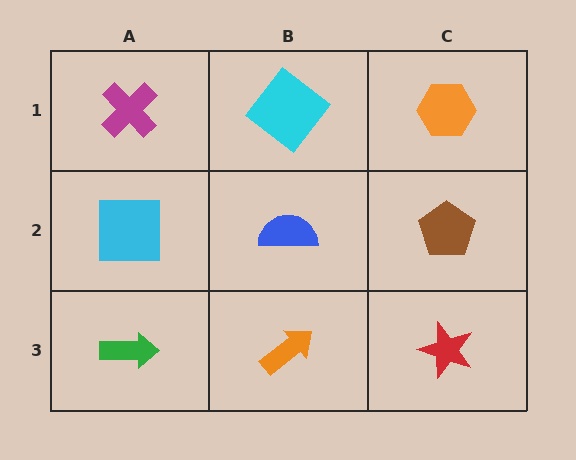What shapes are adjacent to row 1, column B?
A blue semicircle (row 2, column B), a magenta cross (row 1, column A), an orange hexagon (row 1, column C).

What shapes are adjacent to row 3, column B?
A blue semicircle (row 2, column B), a green arrow (row 3, column A), a red star (row 3, column C).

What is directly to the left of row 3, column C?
An orange arrow.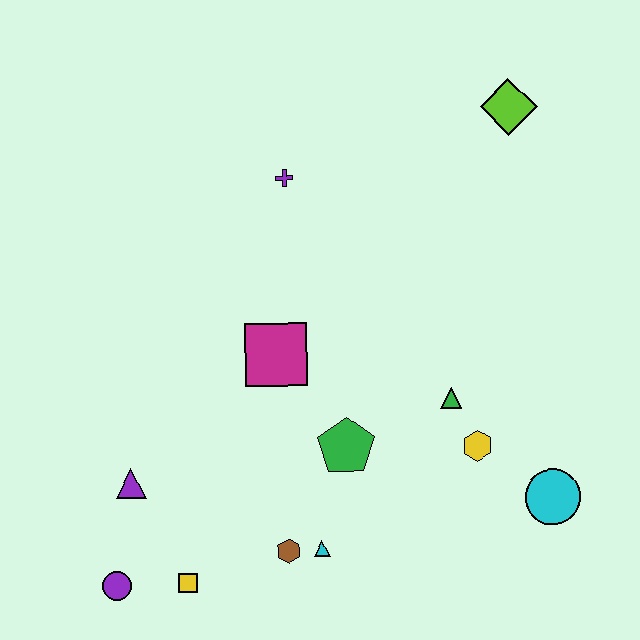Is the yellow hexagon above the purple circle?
Yes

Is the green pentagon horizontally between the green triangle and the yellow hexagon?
No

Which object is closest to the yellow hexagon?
The green triangle is closest to the yellow hexagon.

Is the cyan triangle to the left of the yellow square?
No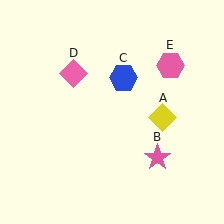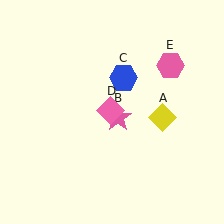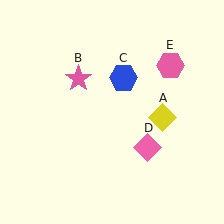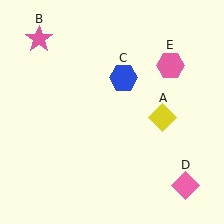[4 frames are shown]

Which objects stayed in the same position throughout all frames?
Yellow diamond (object A) and blue hexagon (object C) and pink hexagon (object E) remained stationary.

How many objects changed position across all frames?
2 objects changed position: pink star (object B), pink diamond (object D).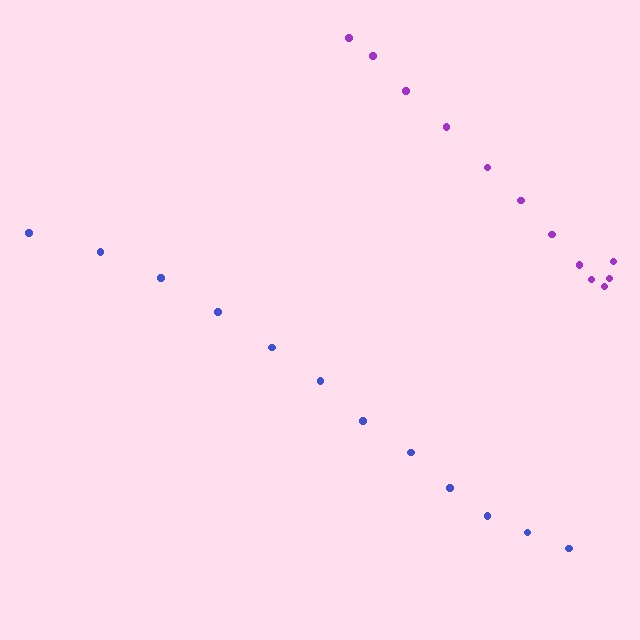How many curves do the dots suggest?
There are 2 distinct paths.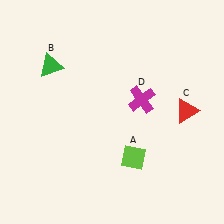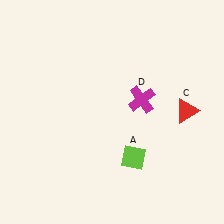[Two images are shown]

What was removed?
The green triangle (B) was removed in Image 2.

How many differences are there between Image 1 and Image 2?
There is 1 difference between the two images.